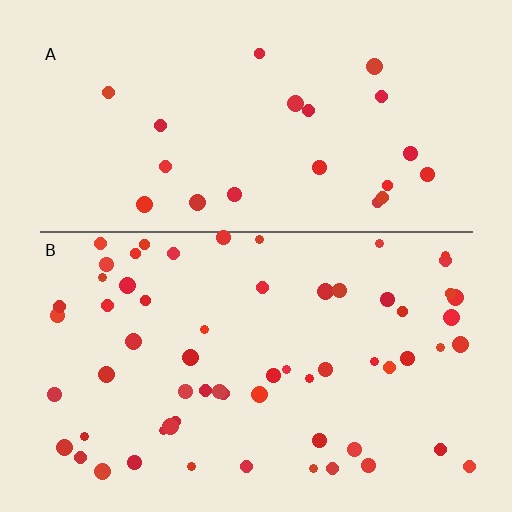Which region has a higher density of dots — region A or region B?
B (the bottom).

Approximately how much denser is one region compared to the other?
Approximately 2.8× — region B over region A.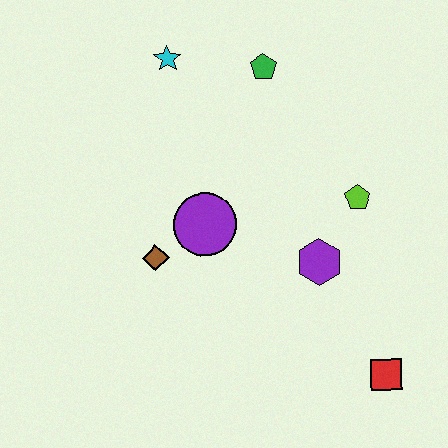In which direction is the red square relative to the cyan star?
The red square is below the cyan star.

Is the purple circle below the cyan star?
Yes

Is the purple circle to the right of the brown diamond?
Yes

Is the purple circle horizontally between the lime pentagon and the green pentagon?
No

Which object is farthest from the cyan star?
The red square is farthest from the cyan star.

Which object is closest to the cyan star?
The green pentagon is closest to the cyan star.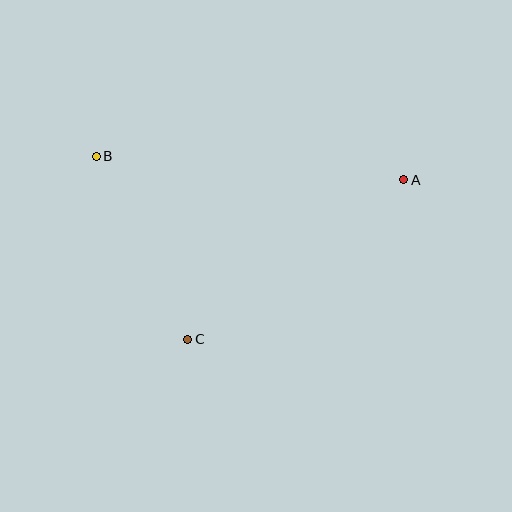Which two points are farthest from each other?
Points A and B are farthest from each other.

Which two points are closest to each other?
Points B and C are closest to each other.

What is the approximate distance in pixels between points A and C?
The distance between A and C is approximately 269 pixels.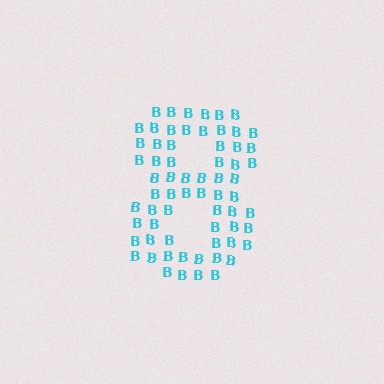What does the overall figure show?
The overall figure shows the digit 8.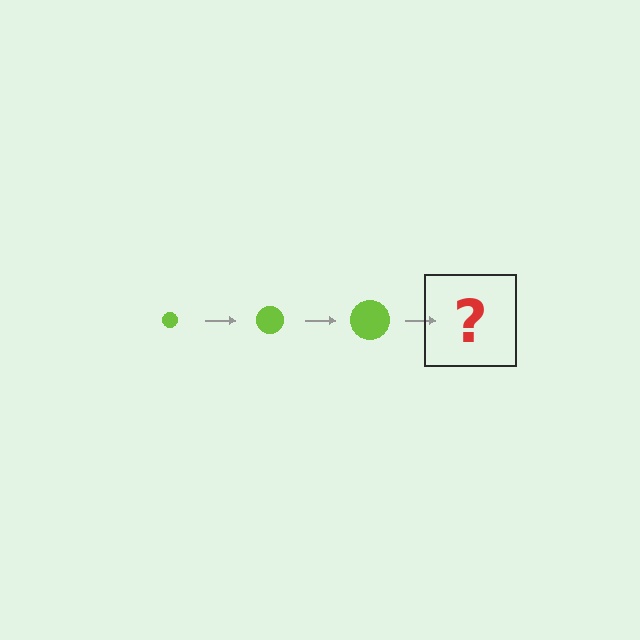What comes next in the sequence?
The next element should be a lime circle, larger than the previous one.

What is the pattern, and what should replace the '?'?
The pattern is that the circle gets progressively larger each step. The '?' should be a lime circle, larger than the previous one.